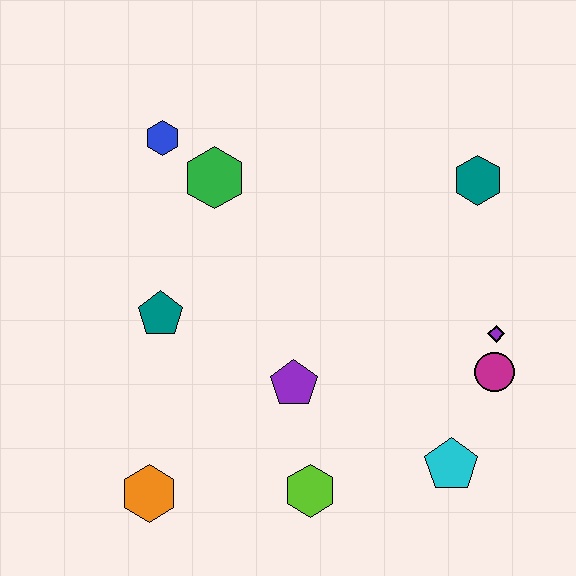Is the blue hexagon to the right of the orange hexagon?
Yes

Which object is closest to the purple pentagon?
The lime hexagon is closest to the purple pentagon.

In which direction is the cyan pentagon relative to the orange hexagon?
The cyan pentagon is to the right of the orange hexagon.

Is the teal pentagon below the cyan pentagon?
No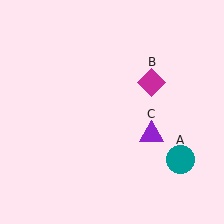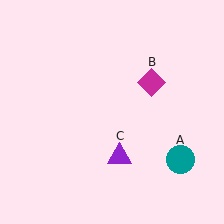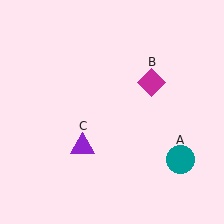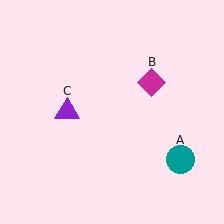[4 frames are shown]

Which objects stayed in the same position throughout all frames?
Teal circle (object A) and magenta diamond (object B) remained stationary.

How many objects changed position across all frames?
1 object changed position: purple triangle (object C).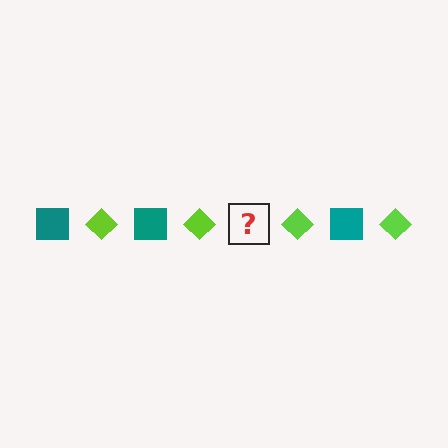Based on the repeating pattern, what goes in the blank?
The blank should be a teal square.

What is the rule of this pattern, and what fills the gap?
The rule is that the pattern alternates between teal square and lime diamond. The gap should be filled with a teal square.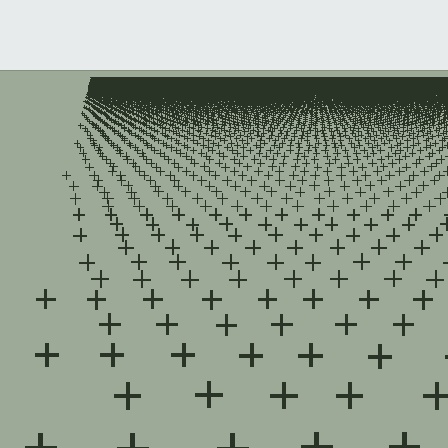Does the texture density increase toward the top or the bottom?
Density increases toward the top.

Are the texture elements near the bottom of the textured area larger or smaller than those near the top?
Larger. Near the bottom, elements are closer to the viewer and appear at a bigger on-screen size.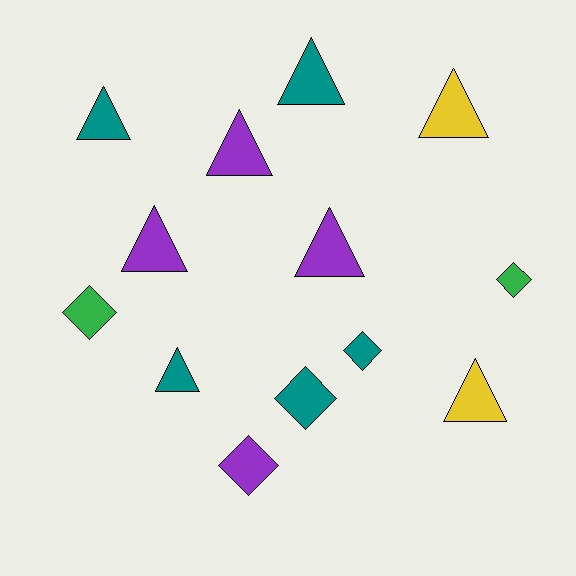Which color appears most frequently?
Teal, with 5 objects.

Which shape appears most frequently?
Triangle, with 8 objects.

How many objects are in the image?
There are 13 objects.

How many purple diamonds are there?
There is 1 purple diamond.